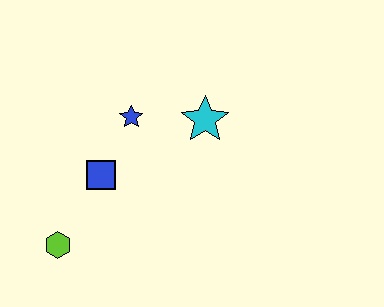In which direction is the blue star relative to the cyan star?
The blue star is to the left of the cyan star.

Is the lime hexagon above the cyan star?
No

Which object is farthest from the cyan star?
The lime hexagon is farthest from the cyan star.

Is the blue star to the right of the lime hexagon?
Yes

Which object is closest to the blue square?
The blue star is closest to the blue square.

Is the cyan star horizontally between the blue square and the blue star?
No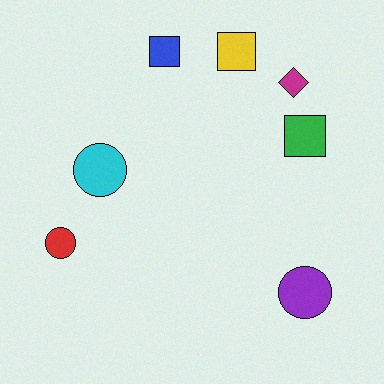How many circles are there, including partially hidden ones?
There are 3 circles.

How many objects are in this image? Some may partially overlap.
There are 7 objects.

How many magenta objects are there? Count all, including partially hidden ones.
There is 1 magenta object.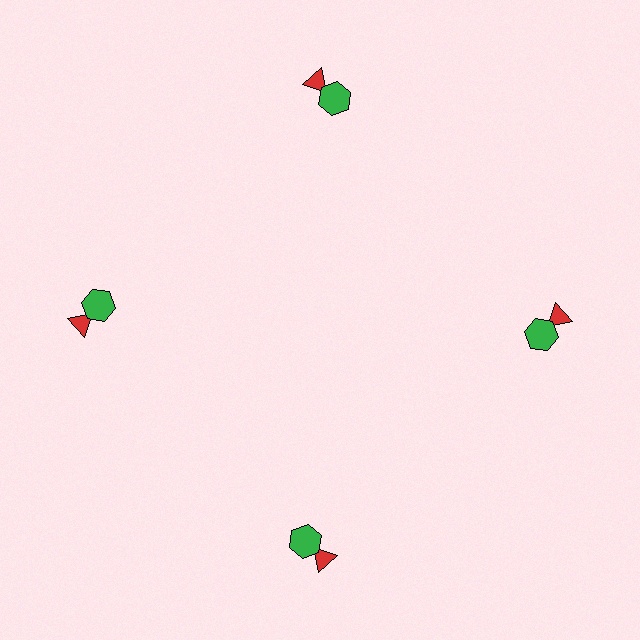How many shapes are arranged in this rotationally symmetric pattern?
There are 8 shapes, arranged in 4 groups of 2.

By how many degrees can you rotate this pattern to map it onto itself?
The pattern maps onto itself every 90 degrees of rotation.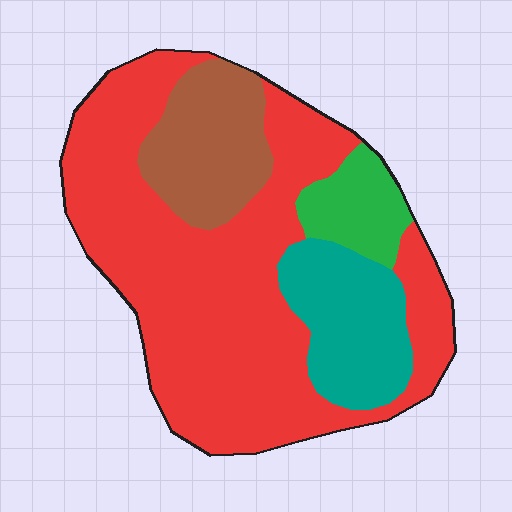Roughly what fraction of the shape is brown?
Brown takes up about one sixth (1/6) of the shape.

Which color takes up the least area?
Green, at roughly 10%.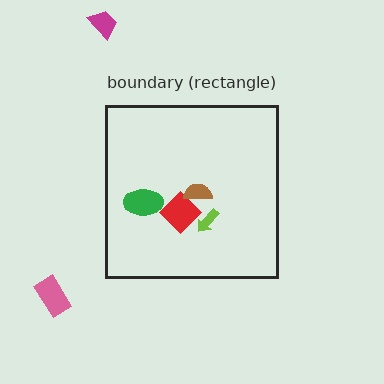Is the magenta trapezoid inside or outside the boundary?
Outside.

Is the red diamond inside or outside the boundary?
Inside.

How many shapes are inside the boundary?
4 inside, 2 outside.